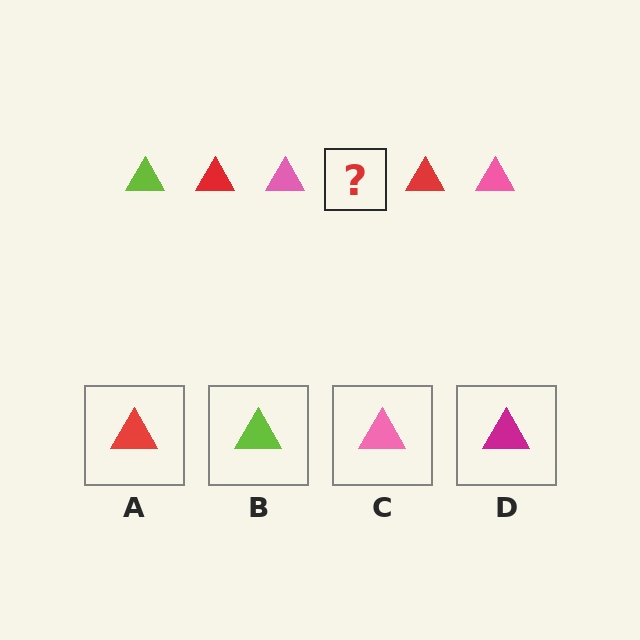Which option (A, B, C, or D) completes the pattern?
B.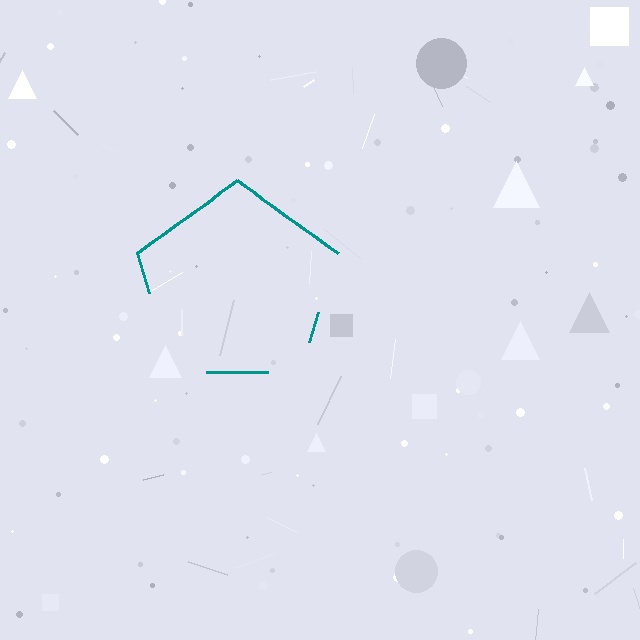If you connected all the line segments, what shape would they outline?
They would outline a pentagon.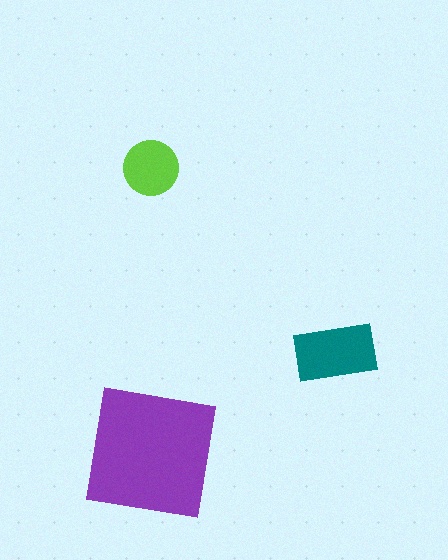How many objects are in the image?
There are 3 objects in the image.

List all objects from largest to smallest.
The purple square, the teal rectangle, the lime circle.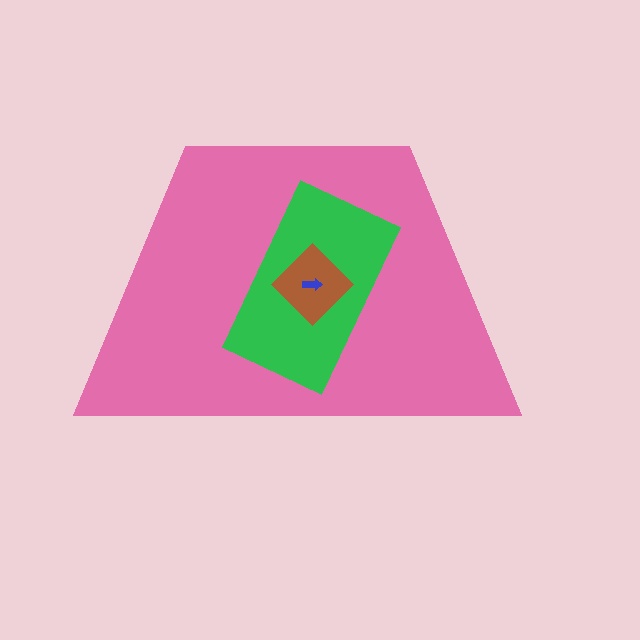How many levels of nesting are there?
4.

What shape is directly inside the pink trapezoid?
The green rectangle.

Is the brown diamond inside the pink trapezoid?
Yes.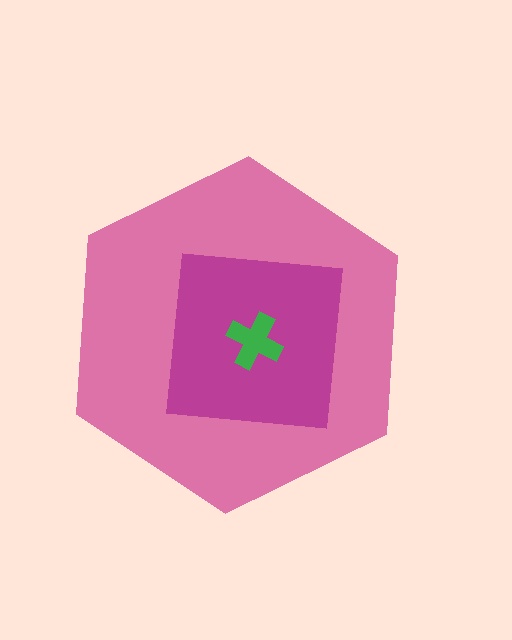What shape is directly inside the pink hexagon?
The magenta square.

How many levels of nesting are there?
3.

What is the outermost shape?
The pink hexagon.